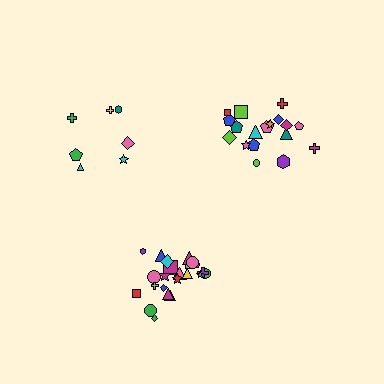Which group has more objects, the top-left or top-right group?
The top-right group.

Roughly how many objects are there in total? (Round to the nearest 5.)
Roughly 50 objects in total.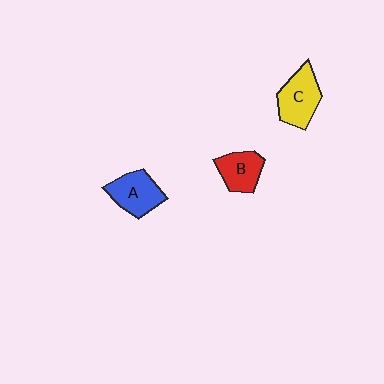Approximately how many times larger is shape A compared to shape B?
Approximately 1.2 times.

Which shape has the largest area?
Shape C (yellow).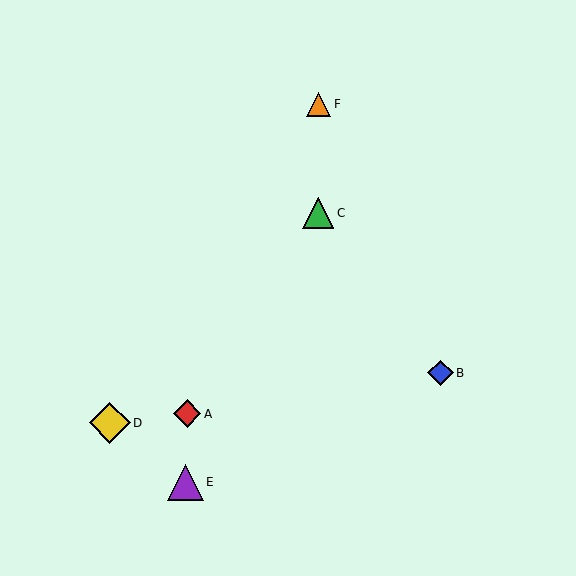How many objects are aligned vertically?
2 objects (C, F) are aligned vertically.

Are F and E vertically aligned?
No, F is at x≈318 and E is at x≈185.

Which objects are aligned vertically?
Objects C, F are aligned vertically.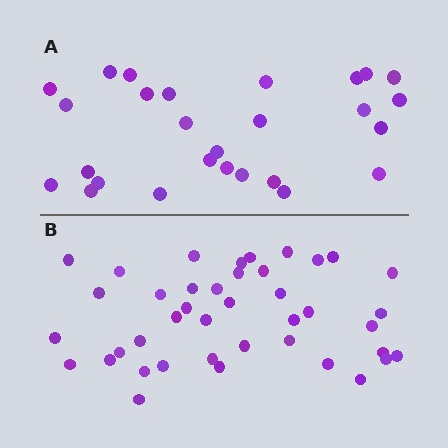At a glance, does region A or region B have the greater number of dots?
Region B (the bottom region) has more dots.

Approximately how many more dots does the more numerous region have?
Region B has approximately 15 more dots than region A.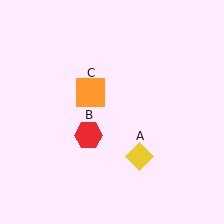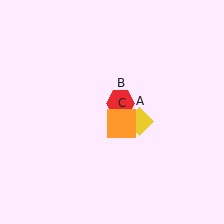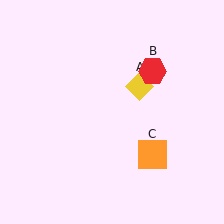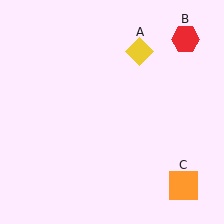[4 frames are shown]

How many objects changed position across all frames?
3 objects changed position: yellow diamond (object A), red hexagon (object B), orange square (object C).